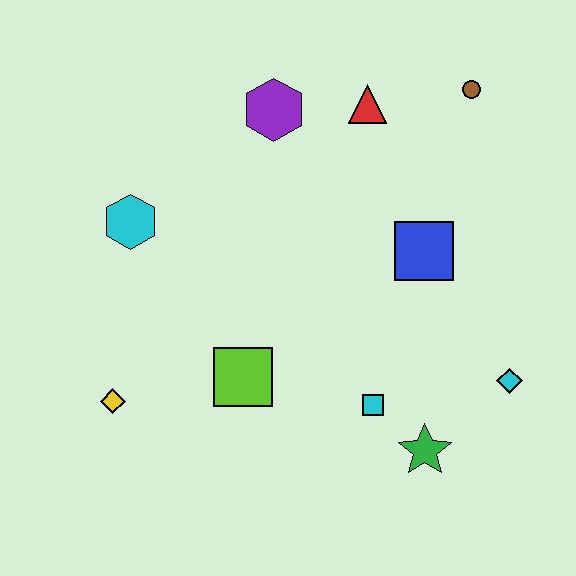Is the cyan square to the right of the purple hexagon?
Yes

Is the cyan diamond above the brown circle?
No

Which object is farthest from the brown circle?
The yellow diamond is farthest from the brown circle.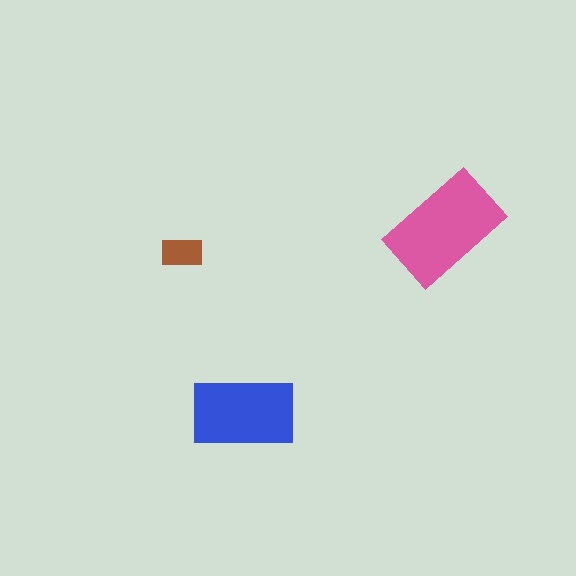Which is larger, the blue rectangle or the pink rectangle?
The pink one.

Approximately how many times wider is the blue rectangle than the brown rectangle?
About 2.5 times wider.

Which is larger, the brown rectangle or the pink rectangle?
The pink one.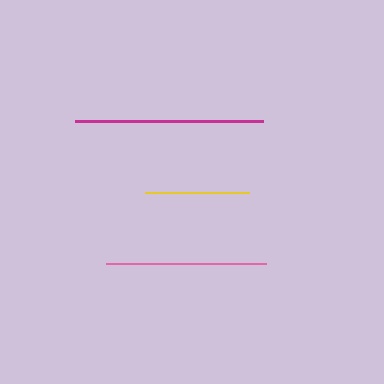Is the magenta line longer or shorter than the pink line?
The magenta line is longer than the pink line.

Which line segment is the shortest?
The yellow line is the shortest at approximately 105 pixels.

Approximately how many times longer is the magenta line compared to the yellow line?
The magenta line is approximately 1.8 times the length of the yellow line.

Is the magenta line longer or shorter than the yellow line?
The magenta line is longer than the yellow line.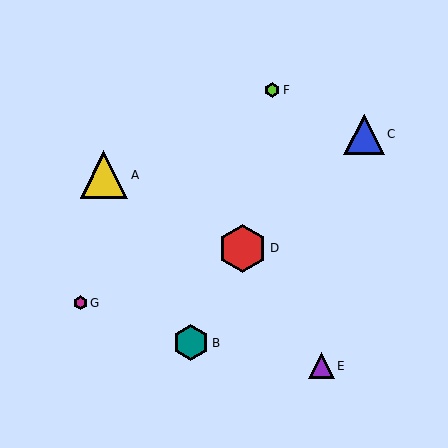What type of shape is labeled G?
Shape G is a magenta hexagon.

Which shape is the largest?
The red hexagon (labeled D) is the largest.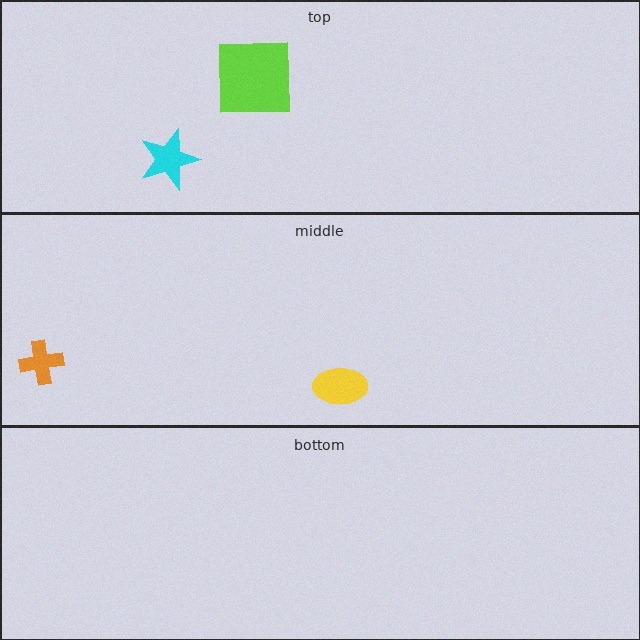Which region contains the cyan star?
The top region.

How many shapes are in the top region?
2.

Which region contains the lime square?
The top region.